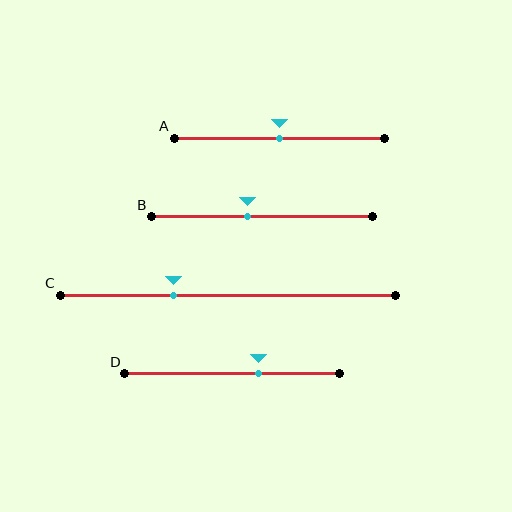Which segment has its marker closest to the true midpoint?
Segment A has its marker closest to the true midpoint.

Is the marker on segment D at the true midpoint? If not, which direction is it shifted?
No, the marker on segment D is shifted to the right by about 12% of the segment length.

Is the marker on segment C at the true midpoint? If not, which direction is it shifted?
No, the marker on segment C is shifted to the left by about 16% of the segment length.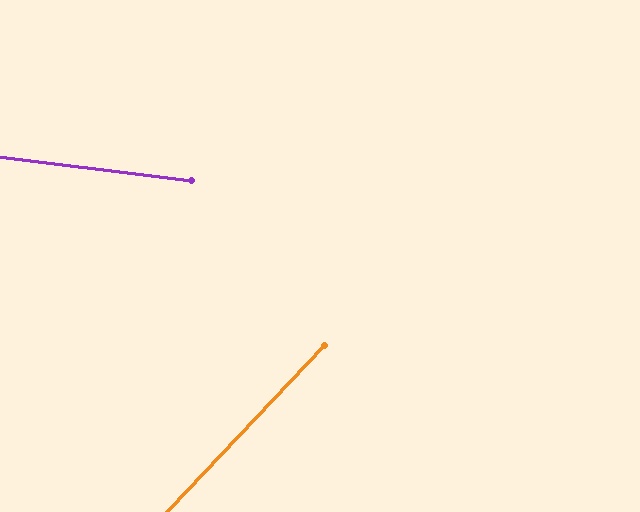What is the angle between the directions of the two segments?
Approximately 54 degrees.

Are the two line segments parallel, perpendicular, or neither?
Neither parallel nor perpendicular — they differ by about 54°.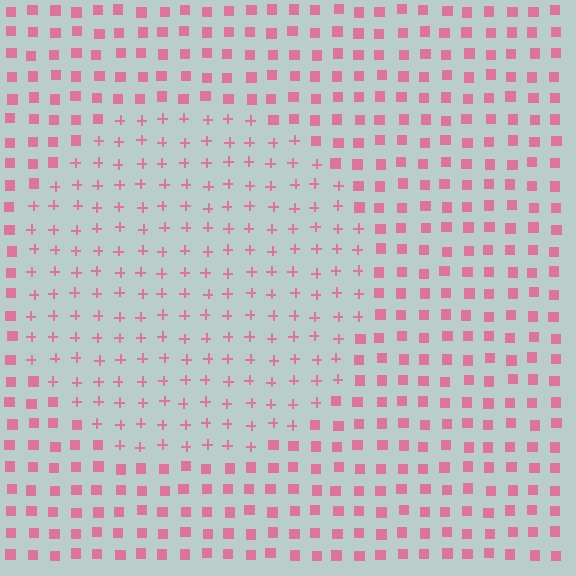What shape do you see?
I see a circle.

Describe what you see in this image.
The image is filled with small pink elements arranged in a uniform grid. A circle-shaped region contains plus signs, while the surrounding area contains squares. The boundary is defined purely by the change in element shape.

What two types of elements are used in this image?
The image uses plus signs inside the circle region and squares outside it.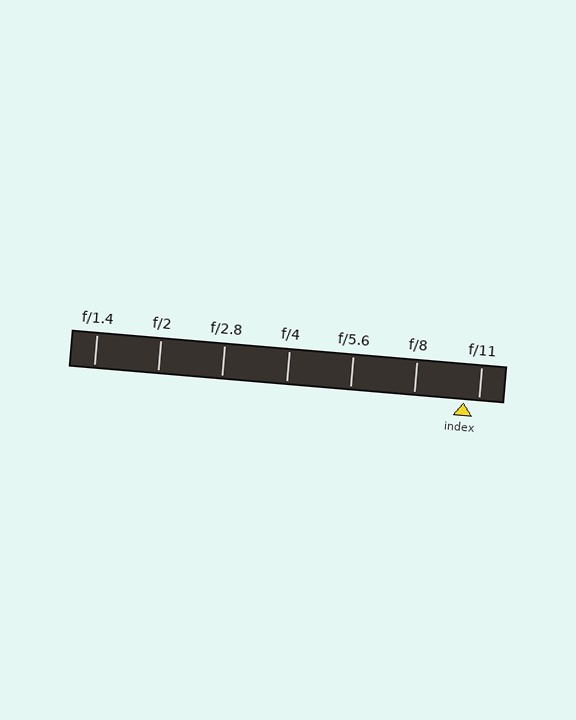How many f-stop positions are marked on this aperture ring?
There are 7 f-stop positions marked.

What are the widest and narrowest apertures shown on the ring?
The widest aperture shown is f/1.4 and the narrowest is f/11.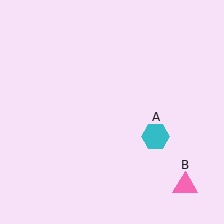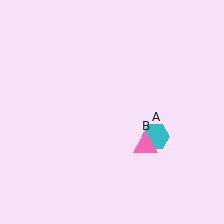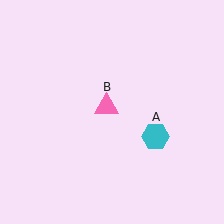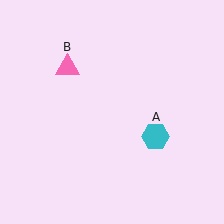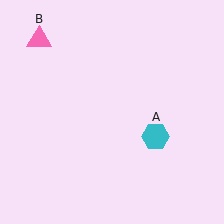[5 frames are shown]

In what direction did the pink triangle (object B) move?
The pink triangle (object B) moved up and to the left.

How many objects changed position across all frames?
1 object changed position: pink triangle (object B).